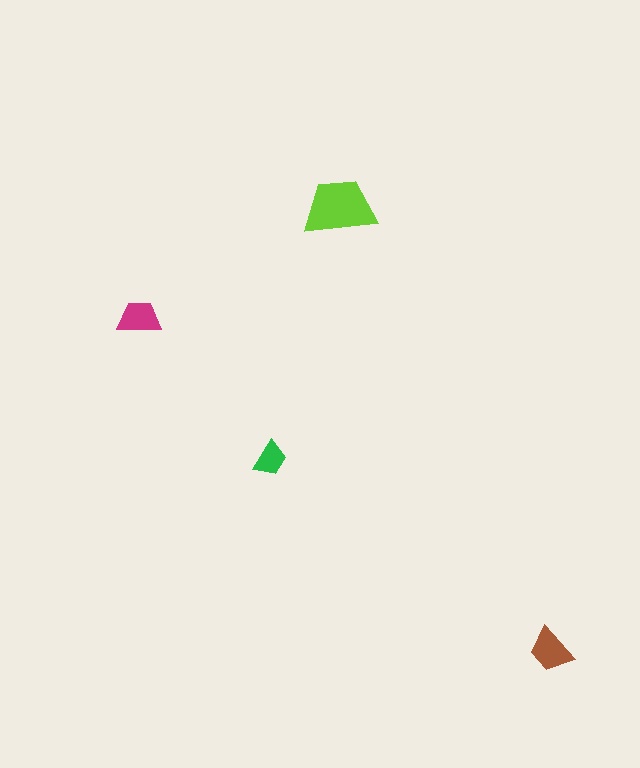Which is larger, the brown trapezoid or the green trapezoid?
The brown one.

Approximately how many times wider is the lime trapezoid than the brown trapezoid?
About 1.5 times wider.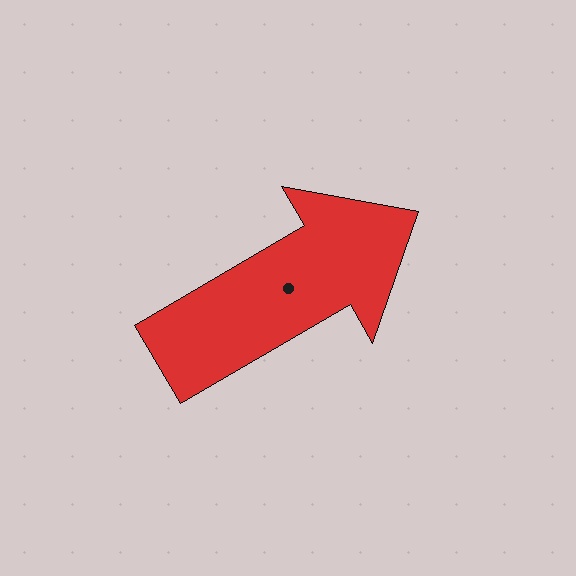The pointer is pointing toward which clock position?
Roughly 2 o'clock.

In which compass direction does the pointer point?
Northeast.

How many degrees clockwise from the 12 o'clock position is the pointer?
Approximately 60 degrees.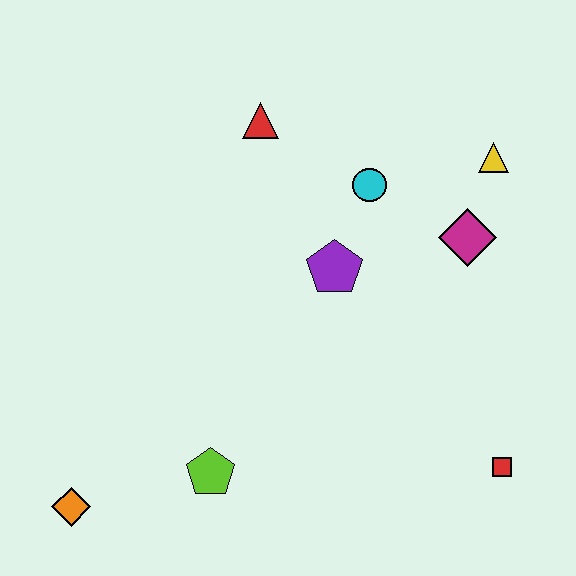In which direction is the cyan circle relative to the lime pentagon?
The cyan circle is above the lime pentagon.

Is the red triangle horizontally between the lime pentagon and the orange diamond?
No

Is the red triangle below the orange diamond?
No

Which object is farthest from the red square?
The orange diamond is farthest from the red square.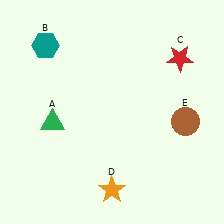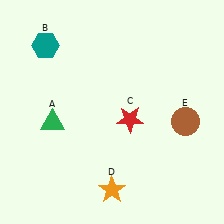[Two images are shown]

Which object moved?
The red star (C) moved down.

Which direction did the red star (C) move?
The red star (C) moved down.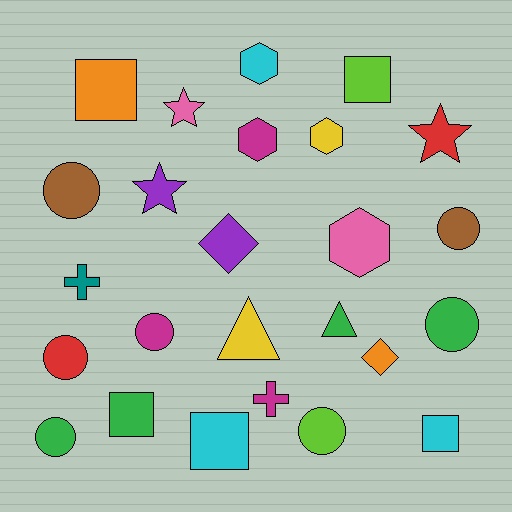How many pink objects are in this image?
There are 2 pink objects.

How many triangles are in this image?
There are 2 triangles.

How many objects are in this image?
There are 25 objects.